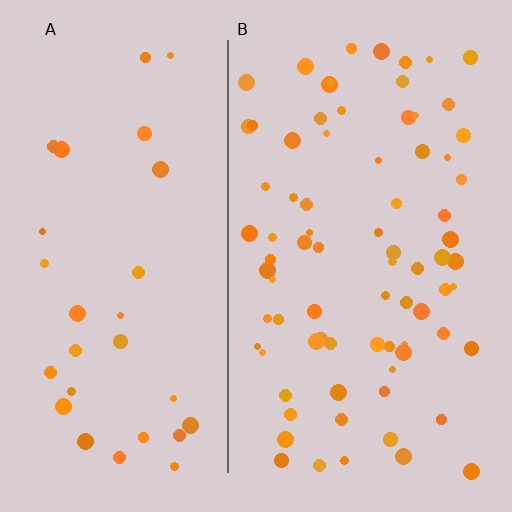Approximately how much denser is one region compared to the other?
Approximately 2.6× — region B over region A.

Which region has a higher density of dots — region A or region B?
B (the right).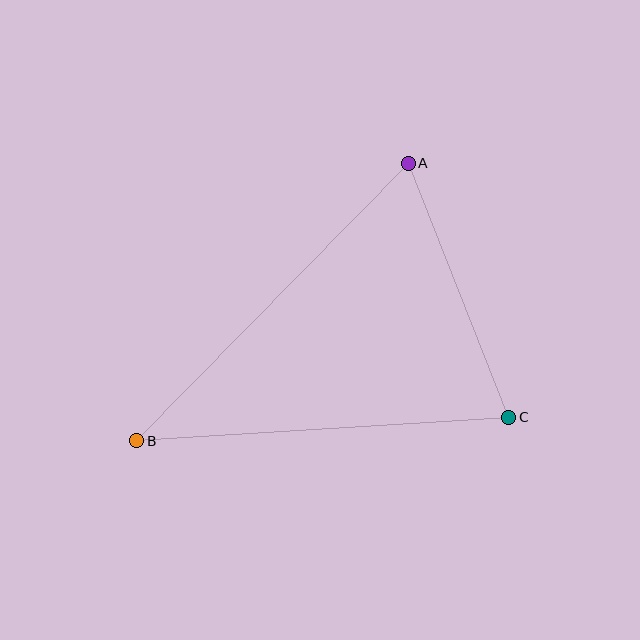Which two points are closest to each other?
Points A and C are closest to each other.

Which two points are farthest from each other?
Points A and B are farthest from each other.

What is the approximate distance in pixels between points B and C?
The distance between B and C is approximately 372 pixels.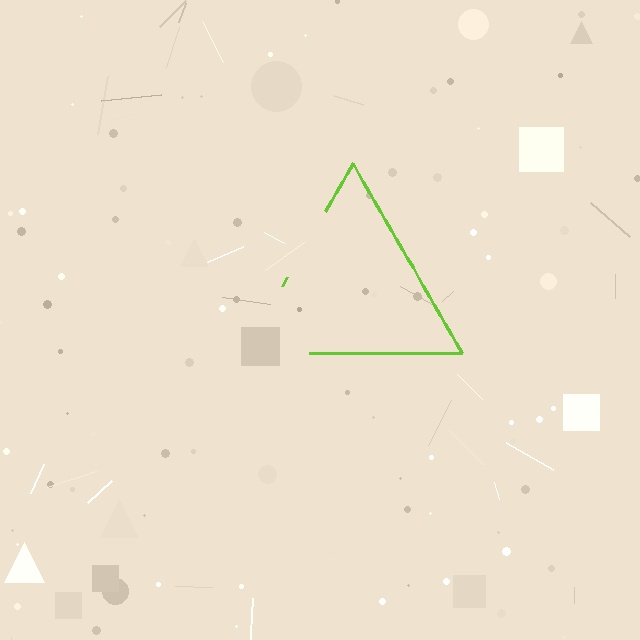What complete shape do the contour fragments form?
The contour fragments form a triangle.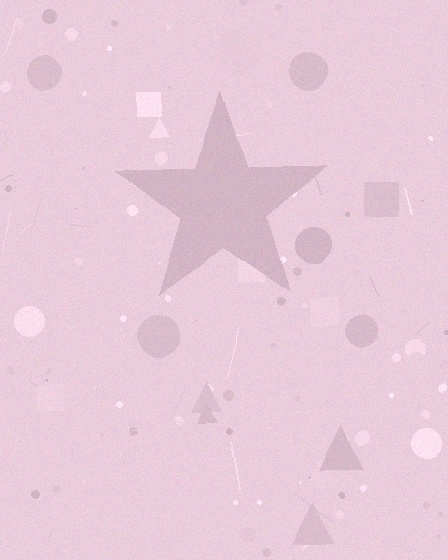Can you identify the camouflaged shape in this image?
The camouflaged shape is a star.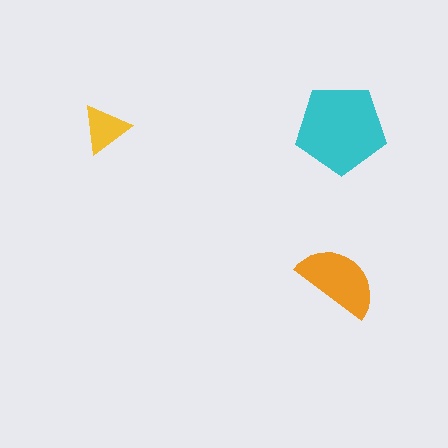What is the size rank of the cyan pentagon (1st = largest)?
1st.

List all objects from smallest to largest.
The yellow triangle, the orange semicircle, the cyan pentagon.